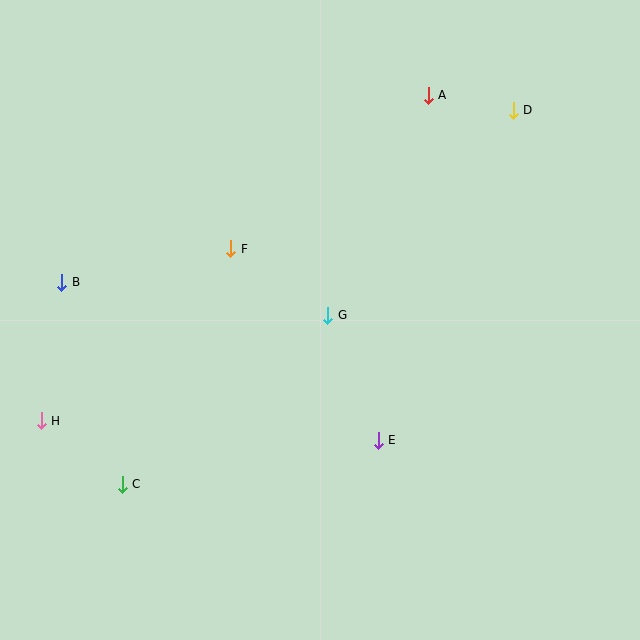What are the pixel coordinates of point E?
Point E is at (378, 440).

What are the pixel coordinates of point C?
Point C is at (122, 484).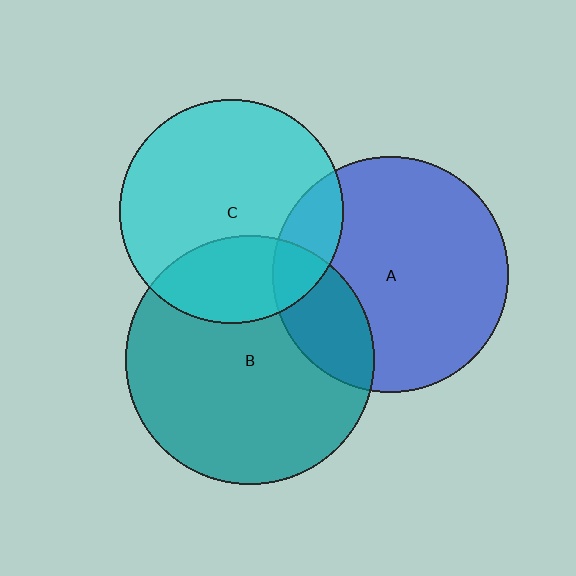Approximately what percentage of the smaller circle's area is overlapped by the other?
Approximately 30%.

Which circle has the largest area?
Circle B (teal).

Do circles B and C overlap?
Yes.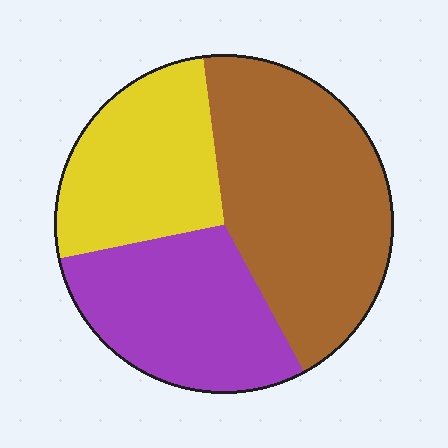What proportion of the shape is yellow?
Yellow takes up between a quarter and a half of the shape.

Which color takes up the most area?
Brown, at roughly 45%.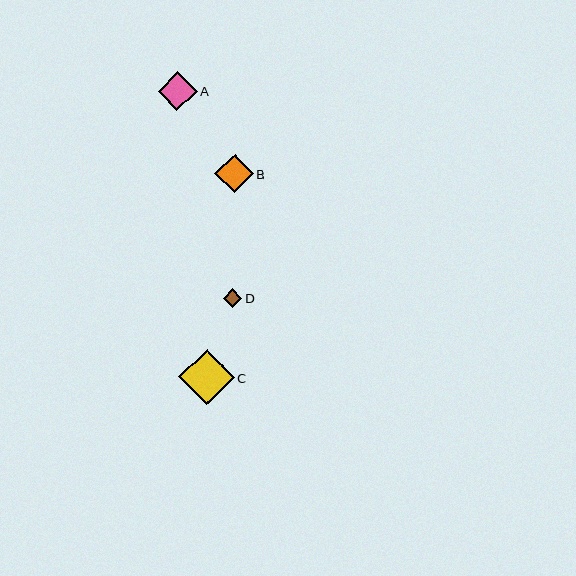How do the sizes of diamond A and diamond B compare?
Diamond A and diamond B are approximately the same size.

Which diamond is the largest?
Diamond C is the largest with a size of approximately 56 pixels.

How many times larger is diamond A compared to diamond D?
Diamond A is approximately 2.1 times the size of diamond D.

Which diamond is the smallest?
Diamond D is the smallest with a size of approximately 18 pixels.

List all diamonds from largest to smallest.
From largest to smallest: C, A, B, D.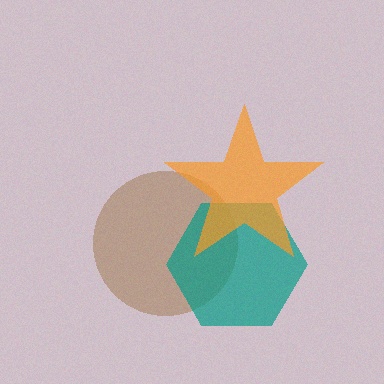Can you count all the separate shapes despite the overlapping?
Yes, there are 3 separate shapes.